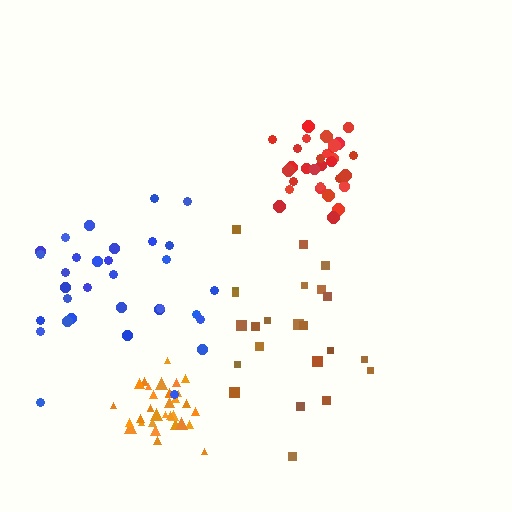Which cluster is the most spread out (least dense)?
Brown.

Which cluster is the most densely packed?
Orange.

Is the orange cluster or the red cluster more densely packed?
Orange.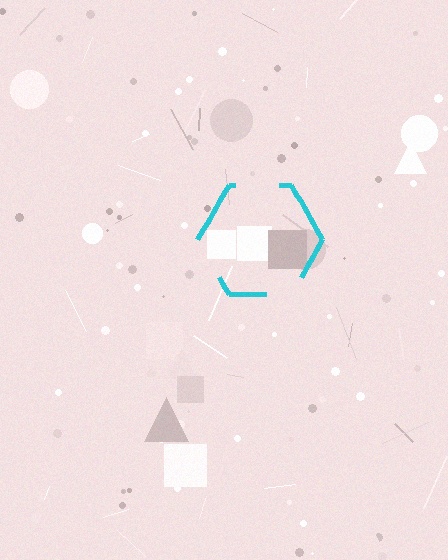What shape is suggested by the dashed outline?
The dashed outline suggests a hexagon.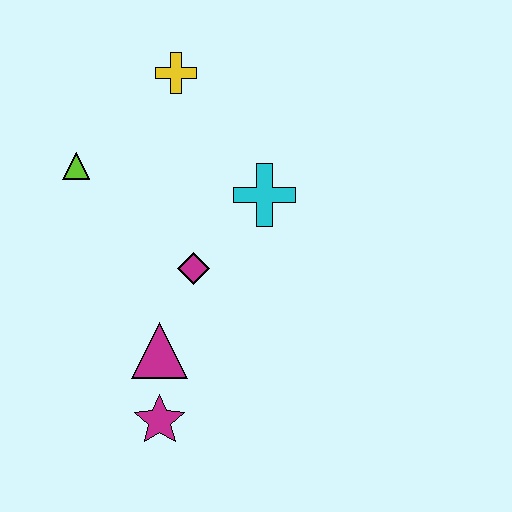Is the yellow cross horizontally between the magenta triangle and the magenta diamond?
Yes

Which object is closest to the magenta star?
The magenta triangle is closest to the magenta star.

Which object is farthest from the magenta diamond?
The yellow cross is farthest from the magenta diamond.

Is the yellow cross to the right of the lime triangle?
Yes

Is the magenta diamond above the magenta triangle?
Yes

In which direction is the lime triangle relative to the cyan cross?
The lime triangle is to the left of the cyan cross.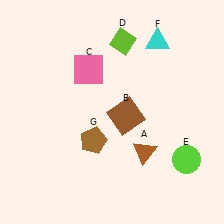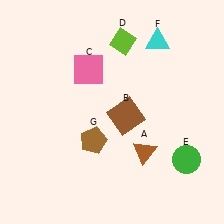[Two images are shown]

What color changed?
The circle (E) changed from lime in Image 1 to green in Image 2.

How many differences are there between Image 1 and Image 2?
There is 1 difference between the two images.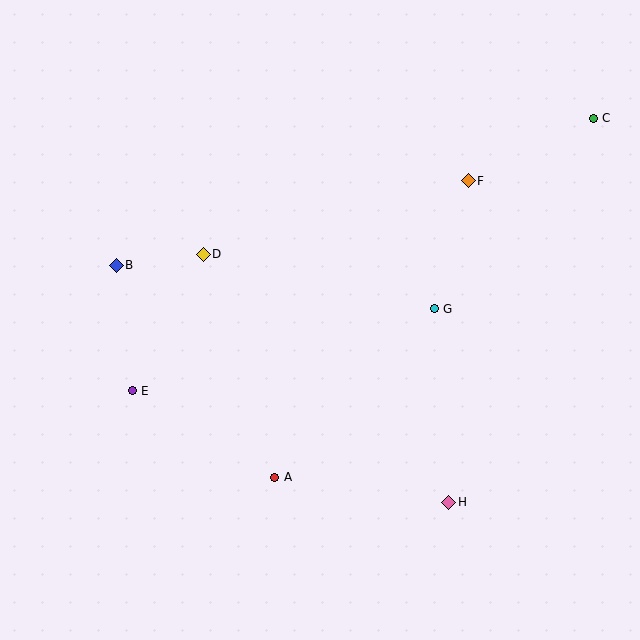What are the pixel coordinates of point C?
Point C is at (593, 118).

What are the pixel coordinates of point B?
Point B is at (116, 265).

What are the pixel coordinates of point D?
Point D is at (203, 254).